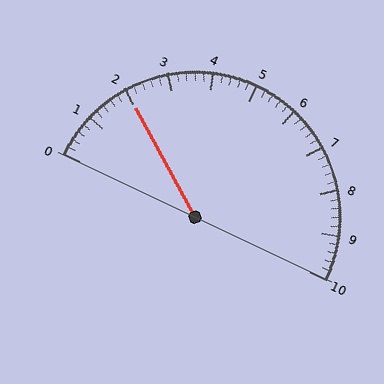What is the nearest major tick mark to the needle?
The nearest major tick mark is 2.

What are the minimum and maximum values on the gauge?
The gauge ranges from 0 to 10.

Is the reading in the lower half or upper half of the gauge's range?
The reading is in the lower half of the range (0 to 10).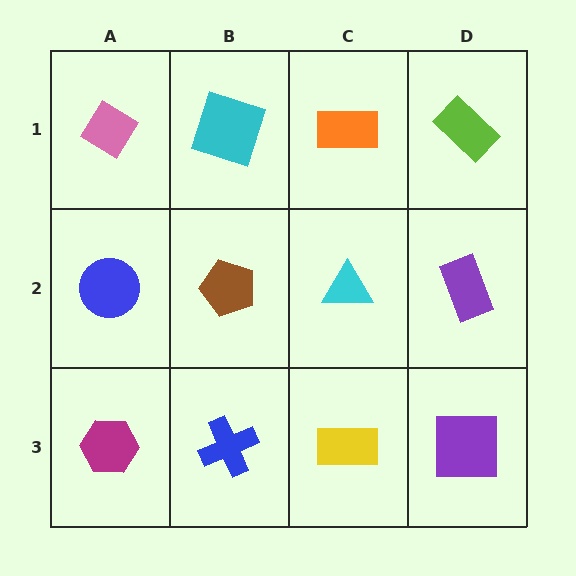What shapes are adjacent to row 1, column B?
A brown pentagon (row 2, column B), a pink diamond (row 1, column A), an orange rectangle (row 1, column C).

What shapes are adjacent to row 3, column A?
A blue circle (row 2, column A), a blue cross (row 3, column B).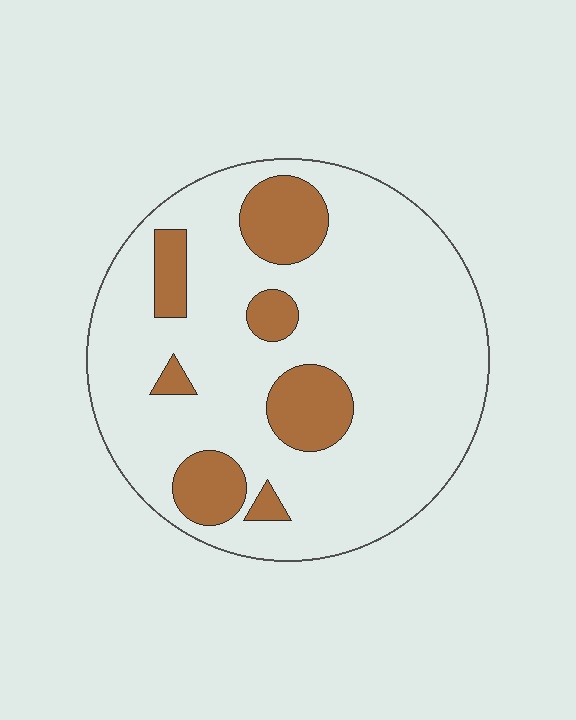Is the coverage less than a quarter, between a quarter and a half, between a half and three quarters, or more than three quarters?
Less than a quarter.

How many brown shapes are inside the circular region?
7.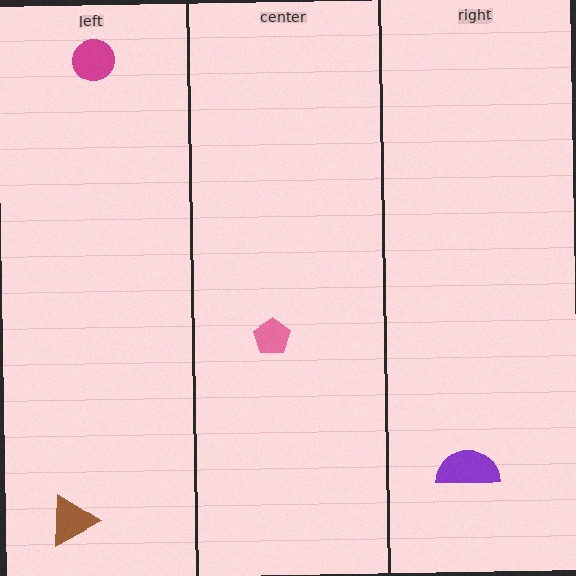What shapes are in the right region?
The purple semicircle.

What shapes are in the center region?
The pink pentagon.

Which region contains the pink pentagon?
The center region.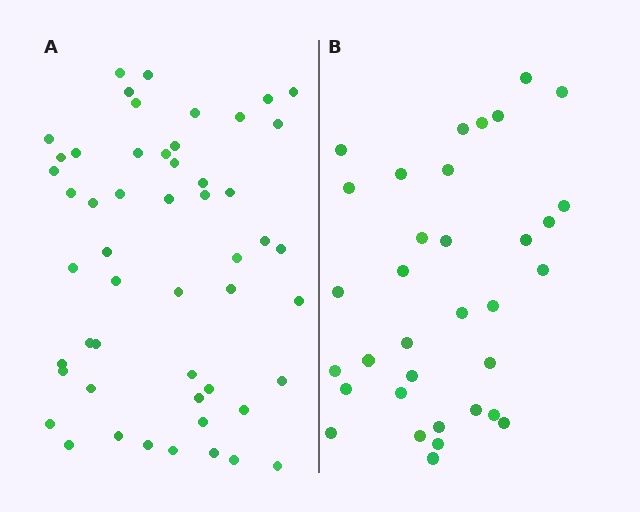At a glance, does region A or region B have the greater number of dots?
Region A (the left region) has more dots.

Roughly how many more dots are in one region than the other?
Region A has approximately 20 more dots than region B.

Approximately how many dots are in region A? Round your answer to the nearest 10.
About 50 dots. (The exact count is 52, which rounds to 50.)